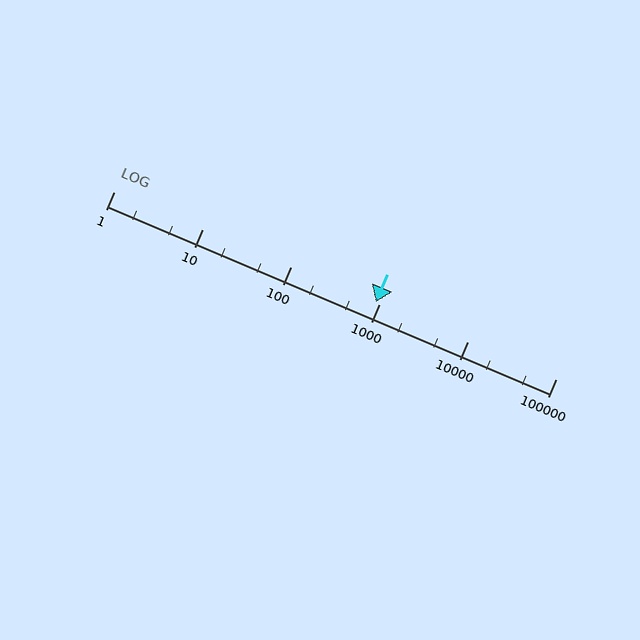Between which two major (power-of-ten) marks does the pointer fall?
The pointer is between 100 and 1000.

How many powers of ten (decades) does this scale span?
The scale spans 5 decades, from 1 to 100000.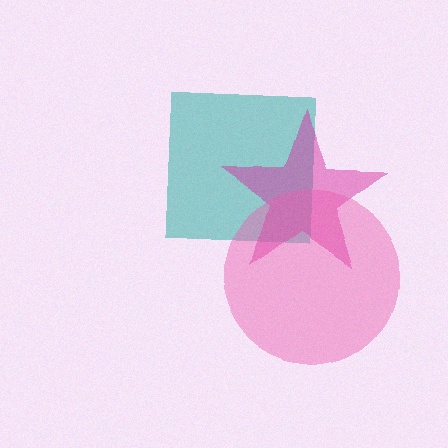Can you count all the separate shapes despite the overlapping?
Yes, there are 3 separate shapes.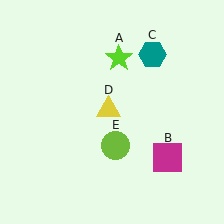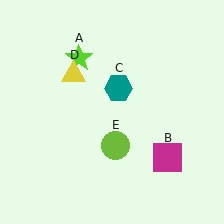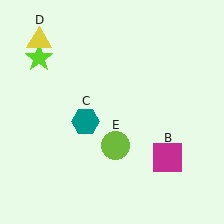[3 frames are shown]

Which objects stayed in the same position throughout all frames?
Magenta square (object B) and lime circle (object E) remained stationary.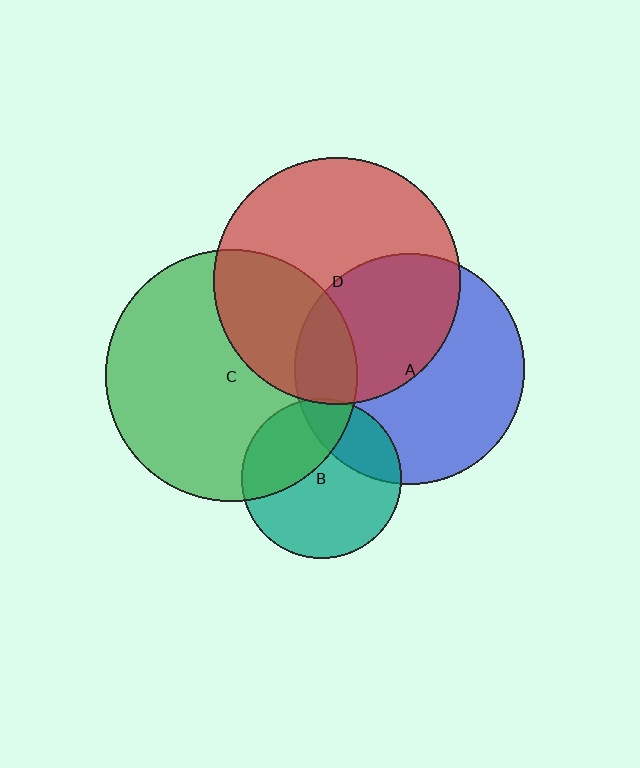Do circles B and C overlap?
Yes.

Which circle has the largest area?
Circle C (green).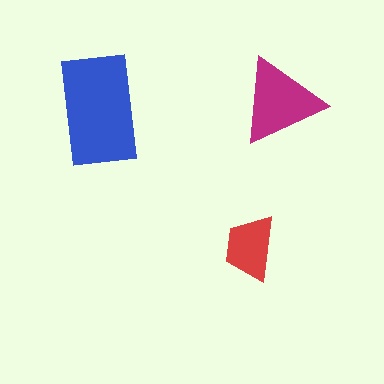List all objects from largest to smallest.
The blue rectangle, the magenta triangle, the red trapezoid.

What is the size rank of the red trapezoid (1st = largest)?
3rd.